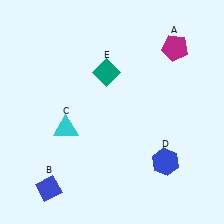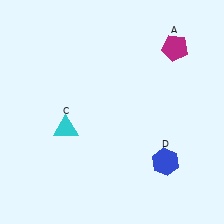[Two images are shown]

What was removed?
The teal diamond (E), the blue diamond (B) were removed in Image 2.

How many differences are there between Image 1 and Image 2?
There are 2 differences between the two images.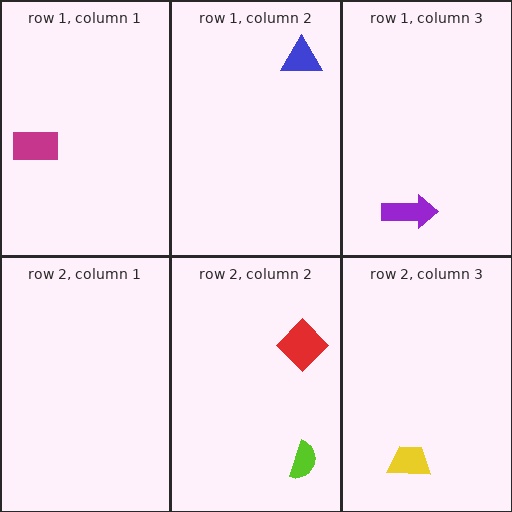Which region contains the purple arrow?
The row 1, column 3 region.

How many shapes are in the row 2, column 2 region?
2.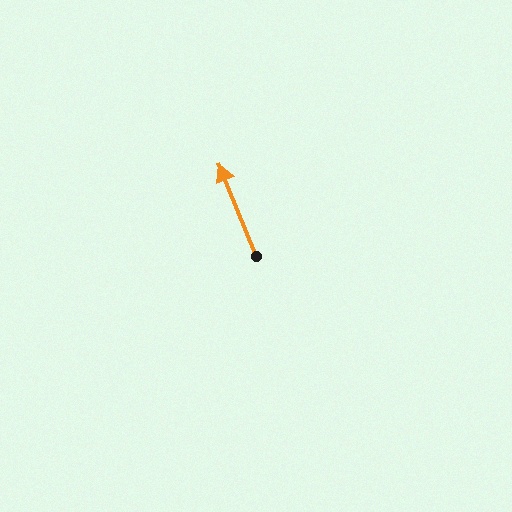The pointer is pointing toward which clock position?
Roughly 11 o'clock.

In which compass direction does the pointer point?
North.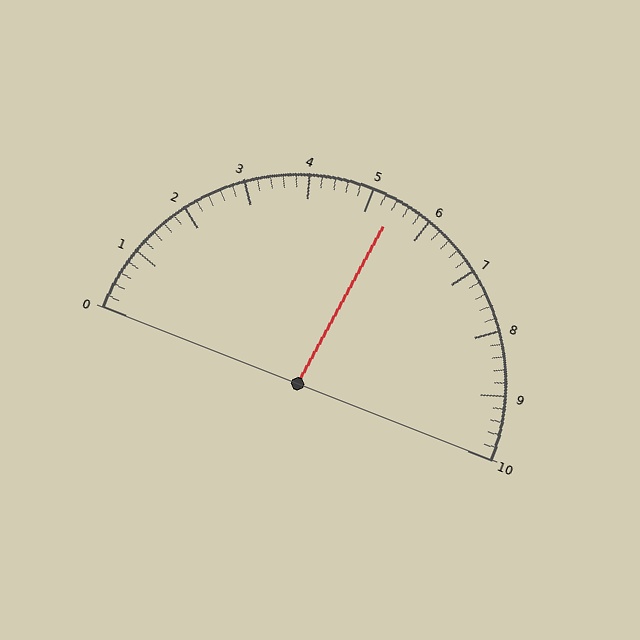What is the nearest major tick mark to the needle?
The nearest major tick mark is 5.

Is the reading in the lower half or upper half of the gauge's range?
The reading is in the upper half of the range (0 to 10).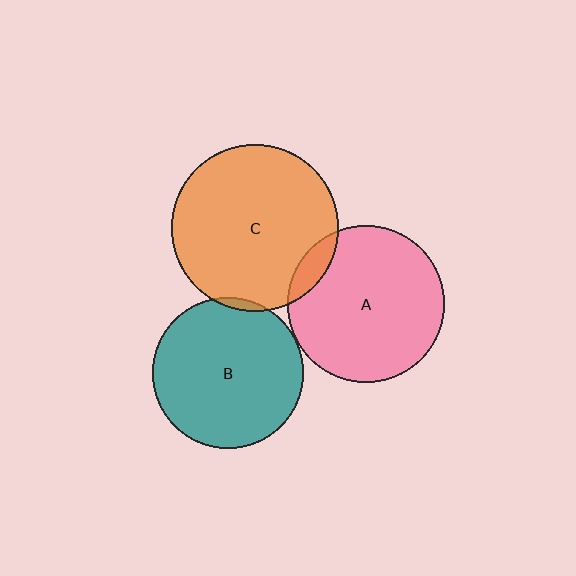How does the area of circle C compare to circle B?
Approximately 1.2 times.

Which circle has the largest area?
Circle C (orange).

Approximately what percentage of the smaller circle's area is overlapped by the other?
Approximately 5%.